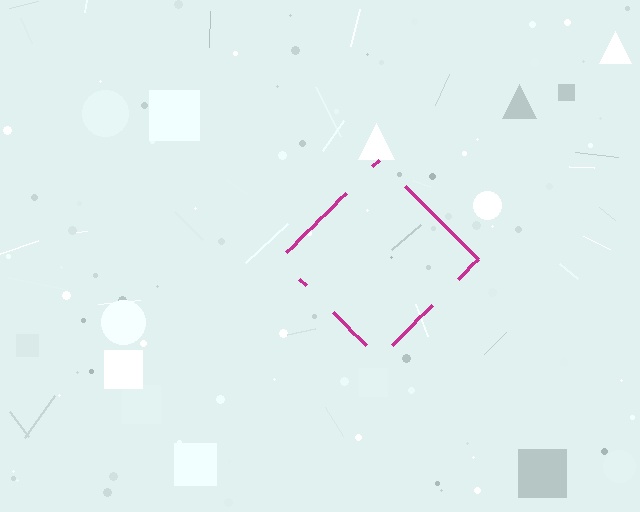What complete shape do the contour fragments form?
The contour fragments form a diamond.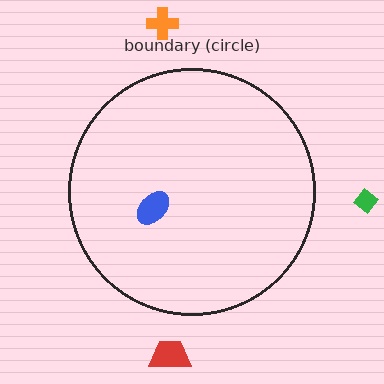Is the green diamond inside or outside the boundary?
Outside.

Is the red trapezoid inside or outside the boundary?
Outside.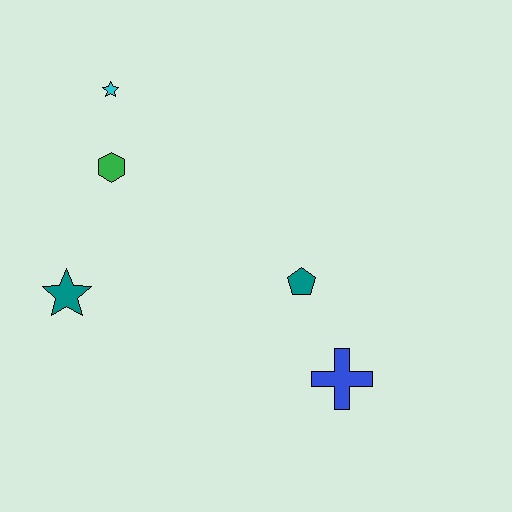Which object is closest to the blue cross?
The teal pentagon is closest to the blue cross.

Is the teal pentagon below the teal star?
No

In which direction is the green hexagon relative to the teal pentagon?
The green hexagon is to the left of the teal pentagon.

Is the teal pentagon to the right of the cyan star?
Yes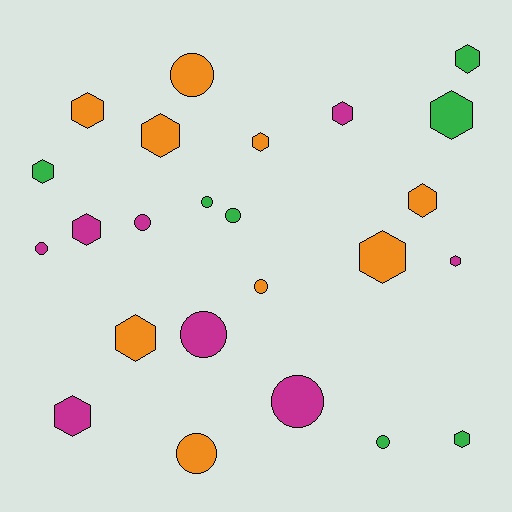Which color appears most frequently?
Orange, with 9 objects.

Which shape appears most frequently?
Hexagon, with 14 objects.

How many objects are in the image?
There are 24 objects.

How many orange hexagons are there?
There are 6 orange hexagons.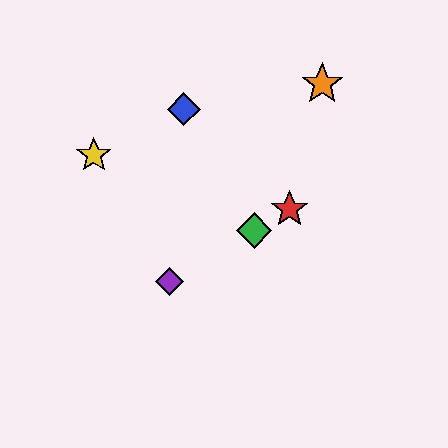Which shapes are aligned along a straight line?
The red star, the green diamond, the purple diamond are aligned along a straight line.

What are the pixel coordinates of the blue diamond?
The blue diamond is at (184, 109).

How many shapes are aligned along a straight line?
3 shapes (the red star, the green diamond, the purple diamond) are aligned along a straight line.